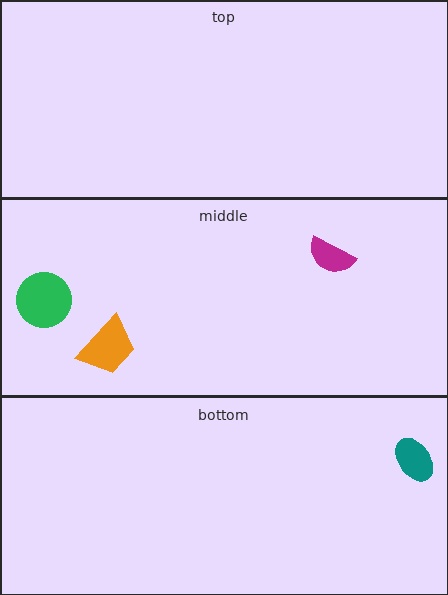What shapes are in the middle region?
The orange trapezoid, the green circle, the magenta semicircle.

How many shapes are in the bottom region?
1.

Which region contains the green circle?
The middle region.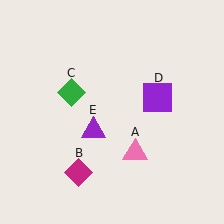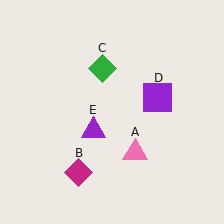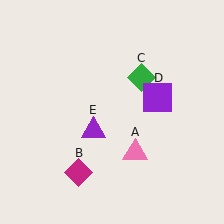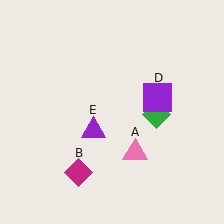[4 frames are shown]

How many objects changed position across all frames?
1 object changed position: green diamond (object C).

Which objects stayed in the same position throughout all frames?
Pink triangle (object A) and magenta diamond (object B) and purple square (object D) and purple triangle (object E) remained stationary.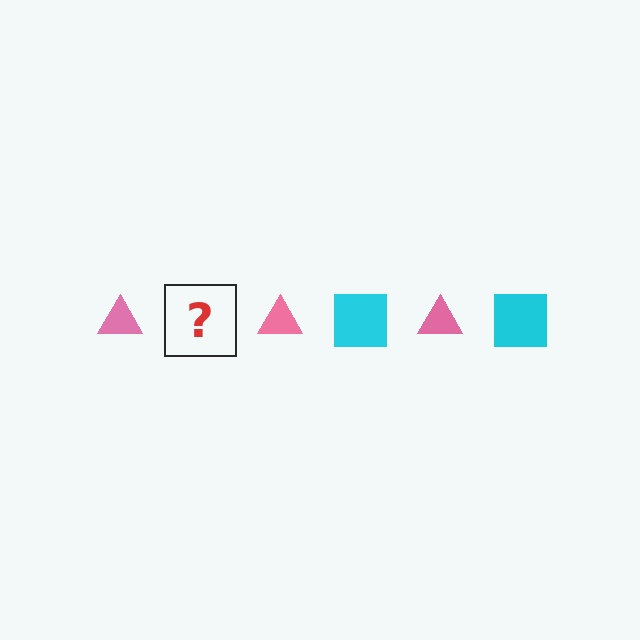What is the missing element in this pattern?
The missing element is a cyan square.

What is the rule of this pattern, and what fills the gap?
The rule is that the pattern alternates between pink triangle and cyan square. The gap should be filled with a cyan square.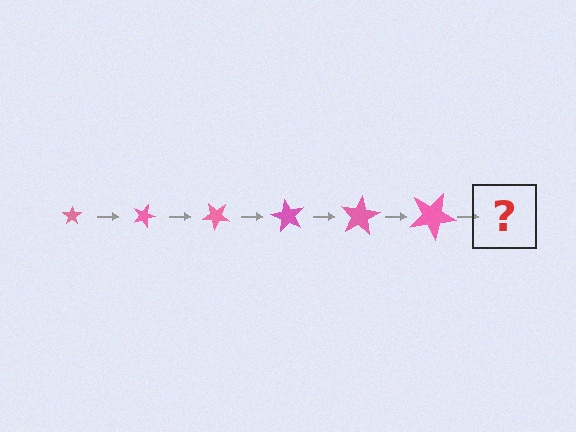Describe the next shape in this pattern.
It should be a star, larger than the previous one and rotated 120 degrees from the start.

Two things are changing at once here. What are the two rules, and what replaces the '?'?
The two rules are that the star grows larger each step and it rotates 20 degrees each step. The '?' should be a star, larger than the previous one and rotated 120 degrees from the start.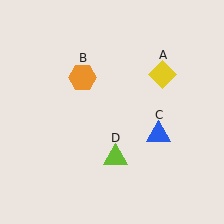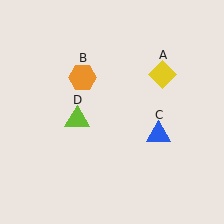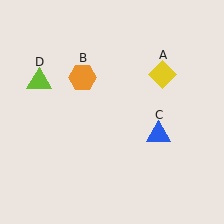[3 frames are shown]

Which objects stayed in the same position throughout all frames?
Yellow diamond (object A) and orange hexagon (object B) and blue triangle (object C) remained stationary.